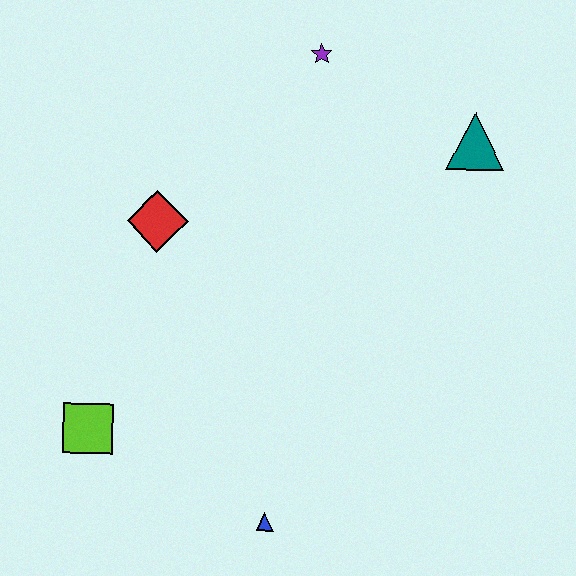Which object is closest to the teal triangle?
The purple star is closest to the teal triangle.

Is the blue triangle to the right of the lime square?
Yes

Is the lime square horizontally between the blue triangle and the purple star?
No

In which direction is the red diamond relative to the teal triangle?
The red diamond is to the left of the teal triangle.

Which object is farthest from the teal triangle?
The lime square is farthest from the teal triangle.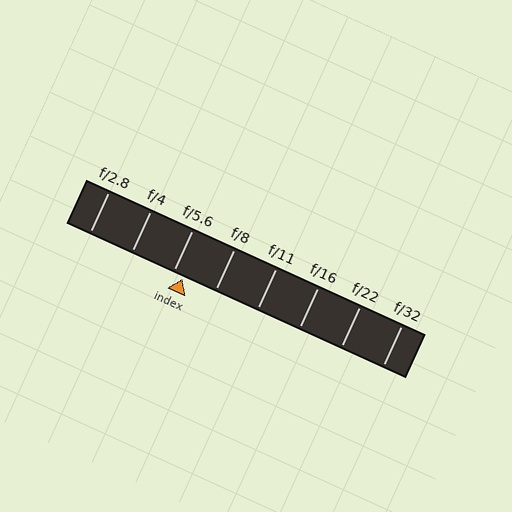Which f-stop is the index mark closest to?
The index mark is closest to f/5.6.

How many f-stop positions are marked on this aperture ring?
There are 8 f-stop positions marked.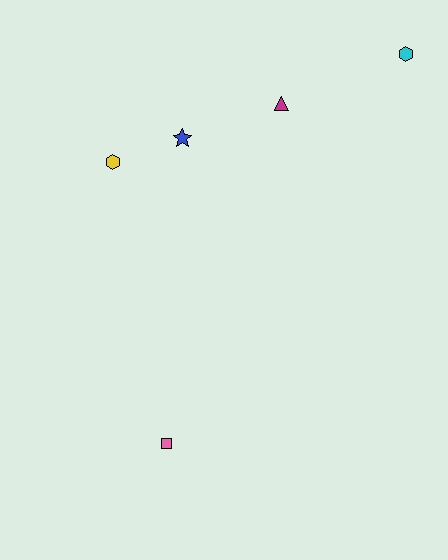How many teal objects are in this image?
There are no teal objects.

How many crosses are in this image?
There are no crosses.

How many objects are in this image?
There are 5 objects.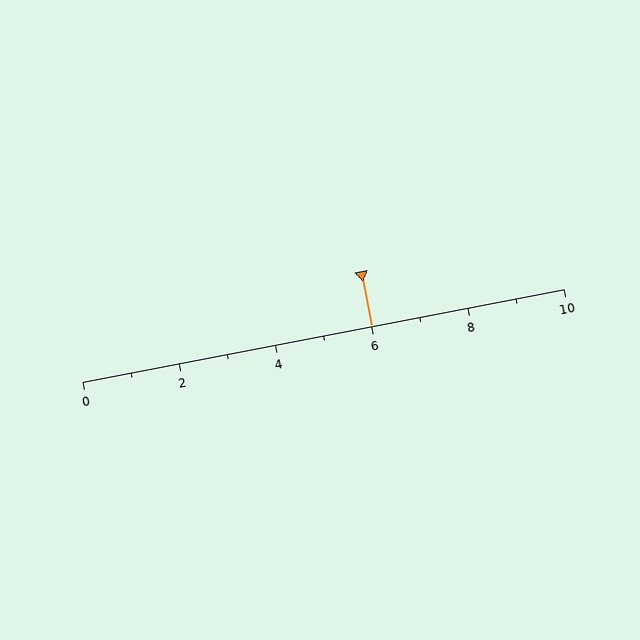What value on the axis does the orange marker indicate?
The marker indicates approximately 6.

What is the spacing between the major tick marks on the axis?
The major ticks are spaced 2 apart.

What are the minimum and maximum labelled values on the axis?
The axis runs from 0 to 10.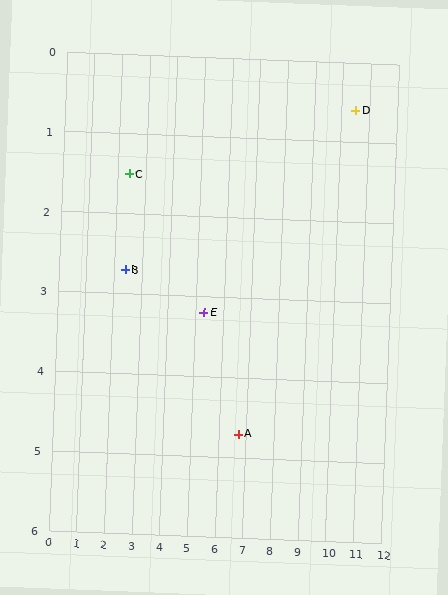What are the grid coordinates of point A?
Point A is at approximately (6.7, 4.7).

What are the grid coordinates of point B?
Point B is at approximately (2.4, 2.7).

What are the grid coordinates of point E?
Point E is at approximately (5.3, 3.2).